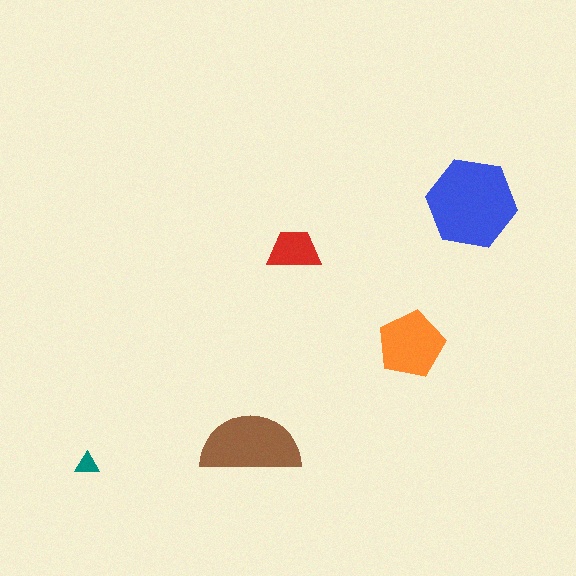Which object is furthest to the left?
The teal triangle is leftmost.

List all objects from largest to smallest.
The blue hexagon, the brown semicircle, the orange pentagon, the red trapezoid, the teal triangle.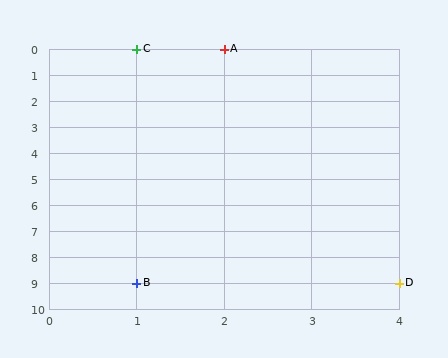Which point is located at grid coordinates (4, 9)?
Point D is at (4, 9).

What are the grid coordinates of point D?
Point D is at grid coordinates (4, 9).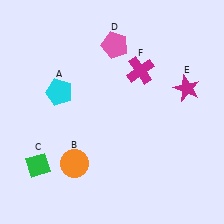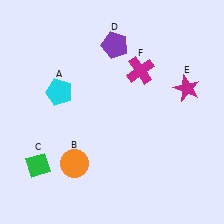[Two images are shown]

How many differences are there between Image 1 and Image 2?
There is 1 difference between the two images.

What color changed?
The pentagon (D) changed from pink in Image 1 to purple in Image 2.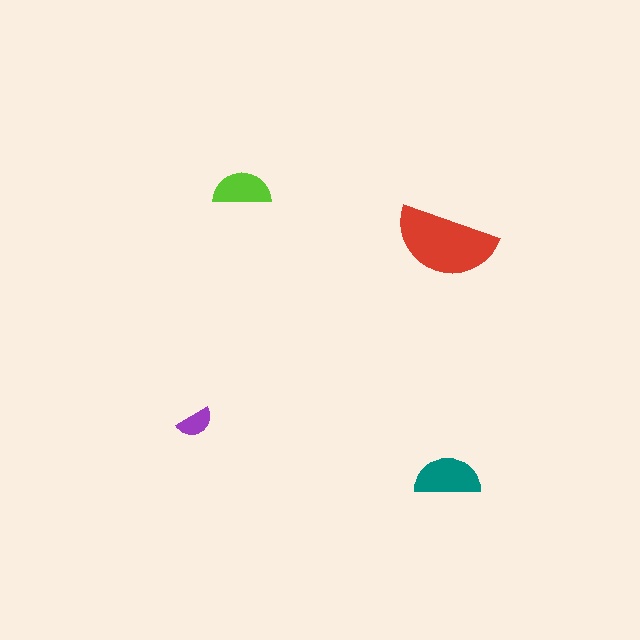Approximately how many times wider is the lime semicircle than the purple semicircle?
About 1.5 times wider.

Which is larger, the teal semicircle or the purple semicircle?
The teal one.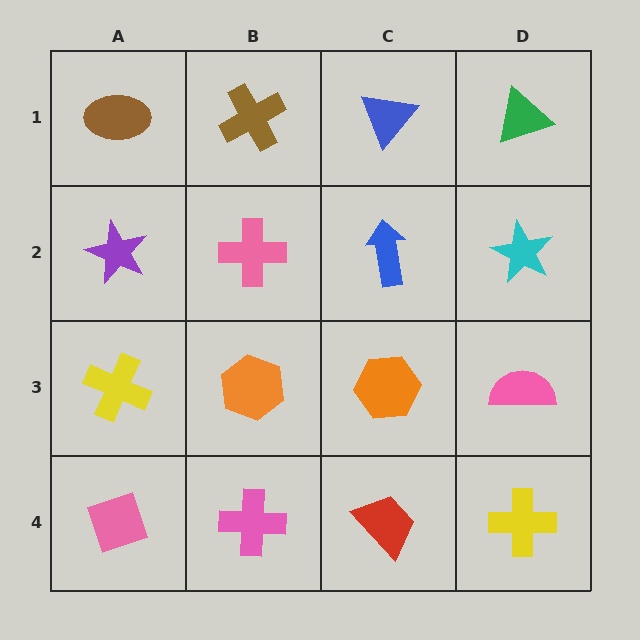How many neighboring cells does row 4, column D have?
2.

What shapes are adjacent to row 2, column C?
A blue triangle (row 1, column C), an orange hexagon (row 3, column C), a pink cross (row 2, column B), a cyan star (row 2, column D).